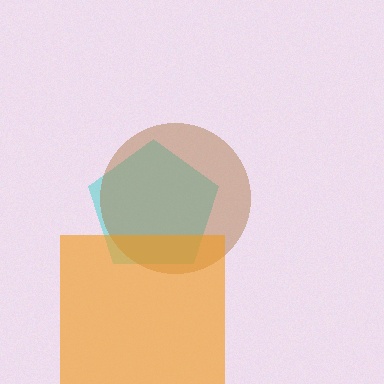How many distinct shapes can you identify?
There are 3 distinct shapes: a cyan pentagon, a brown circle, an orange square.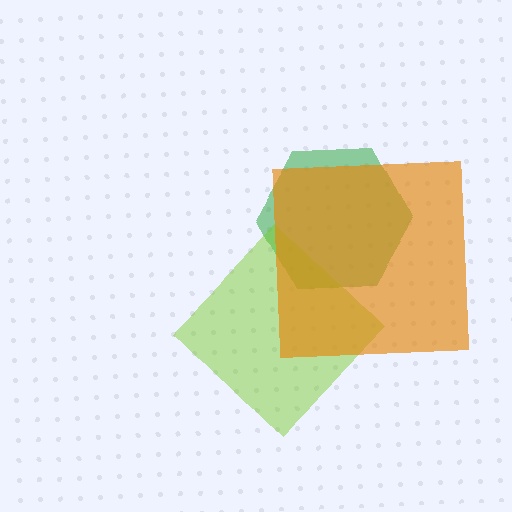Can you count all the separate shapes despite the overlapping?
Yes, there are 3 separate shapes.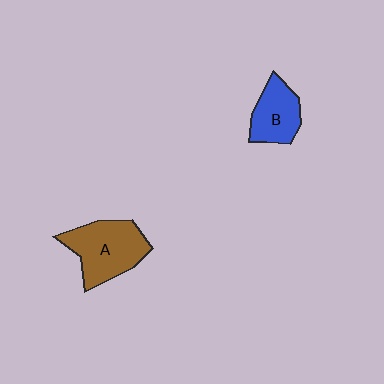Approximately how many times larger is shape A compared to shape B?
Approximately 1.5 times.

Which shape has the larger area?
Shape A (brown).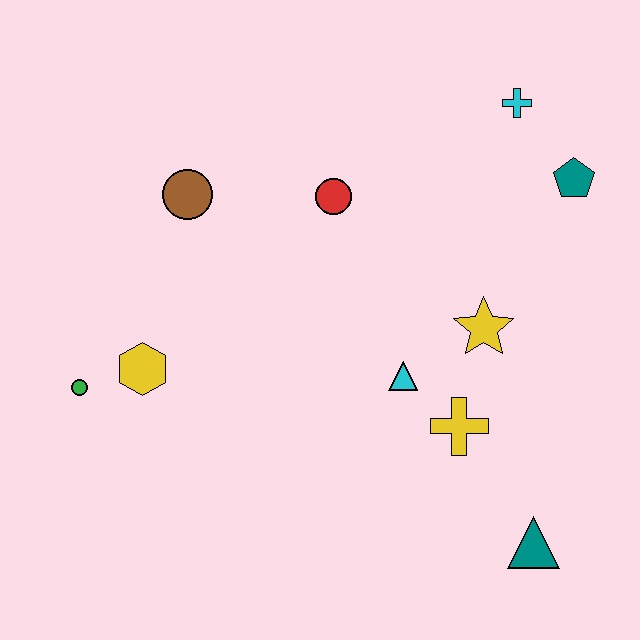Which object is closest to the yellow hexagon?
The green circle is closest to the yellow hexagon.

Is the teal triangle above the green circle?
No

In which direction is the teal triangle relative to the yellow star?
The teal triangle is below the yellow star.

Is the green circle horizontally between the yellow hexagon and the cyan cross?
No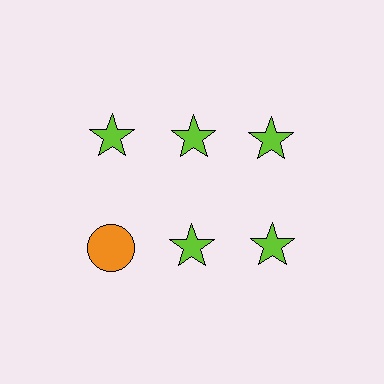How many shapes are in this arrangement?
There are 6 shapes arranged in a grid pattern.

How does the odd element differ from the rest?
It differs in both color (orange instead of lime) and shape (circle instead of star).